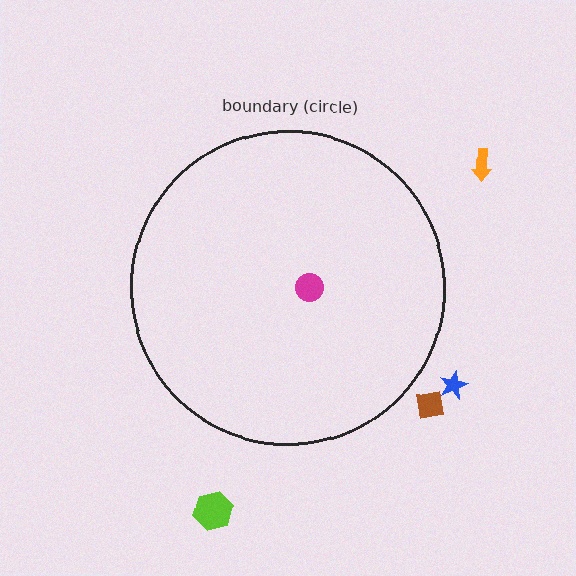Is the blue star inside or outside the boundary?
Outside.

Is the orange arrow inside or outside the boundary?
Outside.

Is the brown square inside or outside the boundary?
Outside.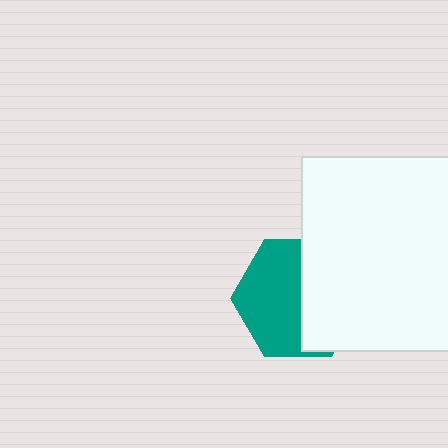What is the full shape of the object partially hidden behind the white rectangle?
The partially hidden object is a teal hexagon.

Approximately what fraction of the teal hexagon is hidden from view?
Roughly 45% of the teal hexagon is hidden behind the white rectangle.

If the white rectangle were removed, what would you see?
You would see the complete teal hexagon.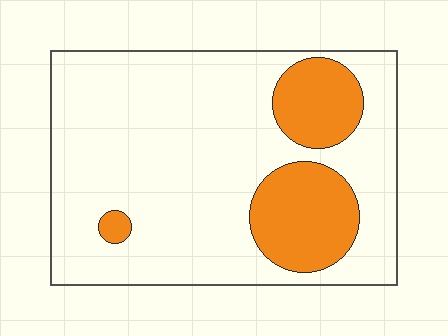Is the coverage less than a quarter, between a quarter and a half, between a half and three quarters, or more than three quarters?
Less than a quarter.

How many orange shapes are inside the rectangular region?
3.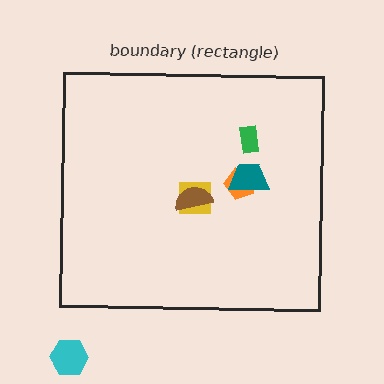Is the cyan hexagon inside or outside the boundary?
Outside.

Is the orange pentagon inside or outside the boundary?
Inside.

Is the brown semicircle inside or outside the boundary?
Inside.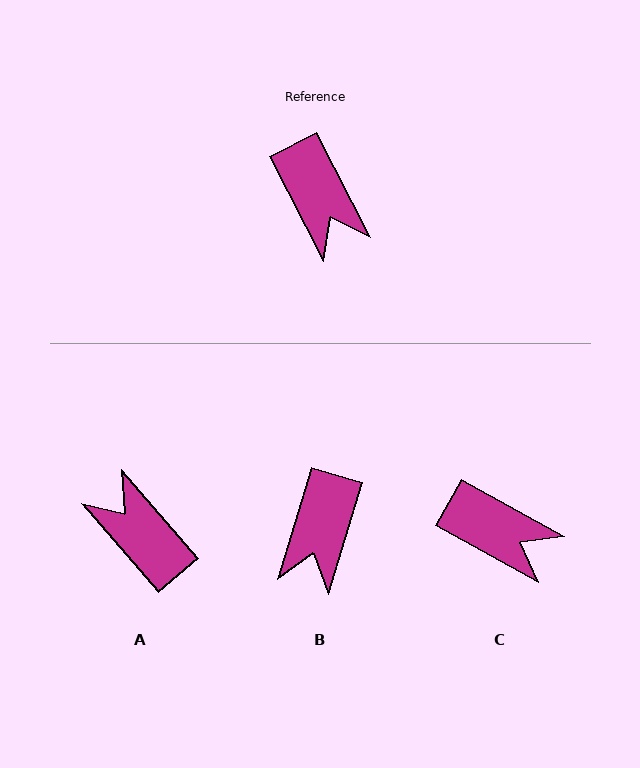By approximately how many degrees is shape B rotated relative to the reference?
Approximately 44 degrees clockwise.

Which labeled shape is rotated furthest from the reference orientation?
A, about 166 degrees away.